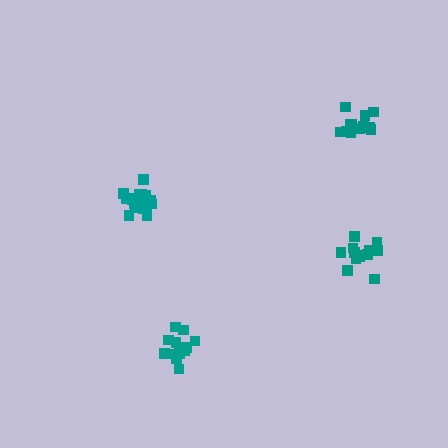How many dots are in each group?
Group 1: 13 dots, Group 2: 15 dots, Group 3: 13 dots, Group 4: 19 dots (60 total).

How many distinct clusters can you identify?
There are 4 distinct clusters.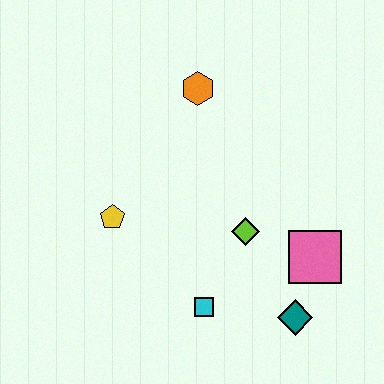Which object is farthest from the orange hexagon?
The teal diamond is farthest from the orange hexagon.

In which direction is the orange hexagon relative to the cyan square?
The orange hexagon is above the cyan square.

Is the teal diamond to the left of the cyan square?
No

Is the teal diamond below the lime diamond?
Yes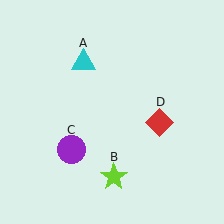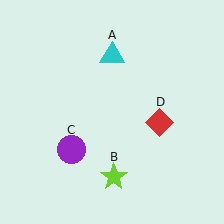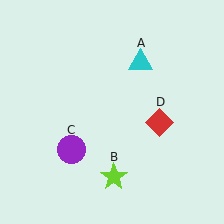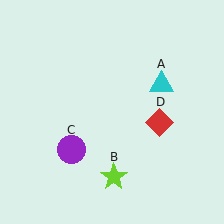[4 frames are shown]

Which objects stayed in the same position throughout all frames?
Lime star (object B) and purple circle (object C) and red diamond (object D) remained stationary.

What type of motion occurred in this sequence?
The cyan triangle (object A) rotated clockwise around the center of the scene.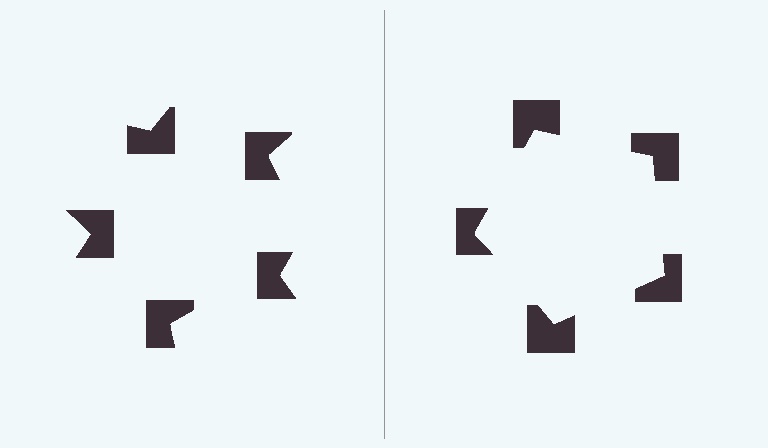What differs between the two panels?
The notched squares are positioned identically on both sides; only the wedge orientations differ. On the right they align to a pentagon; on the left they are misaligned.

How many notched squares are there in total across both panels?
10 — 5 on each side.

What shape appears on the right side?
An illusory pentagon.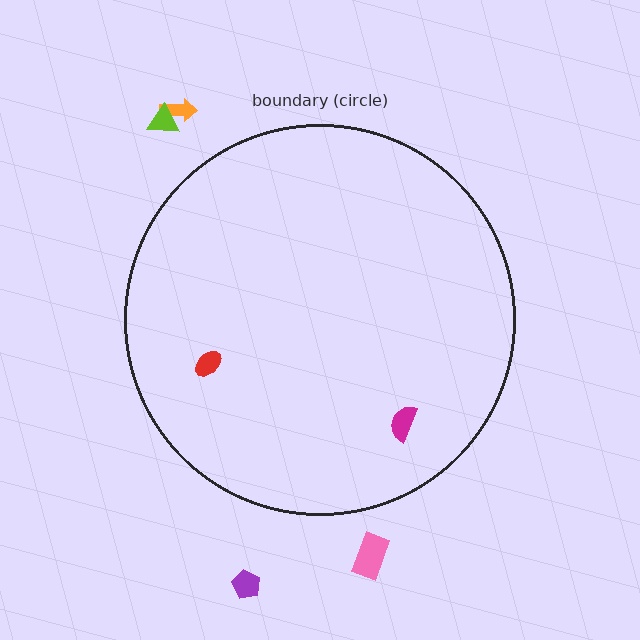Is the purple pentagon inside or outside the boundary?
Outside.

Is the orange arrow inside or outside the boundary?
Outside.